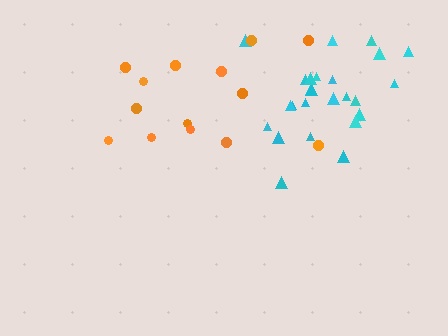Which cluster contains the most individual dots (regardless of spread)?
Cyan (25).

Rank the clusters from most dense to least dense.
cyan, orange.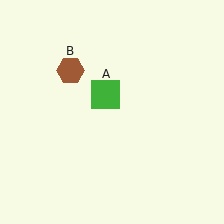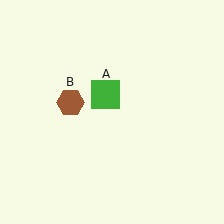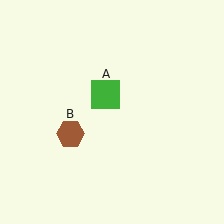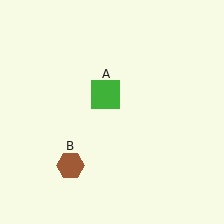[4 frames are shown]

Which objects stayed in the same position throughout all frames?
Green square (object A) remained stationary.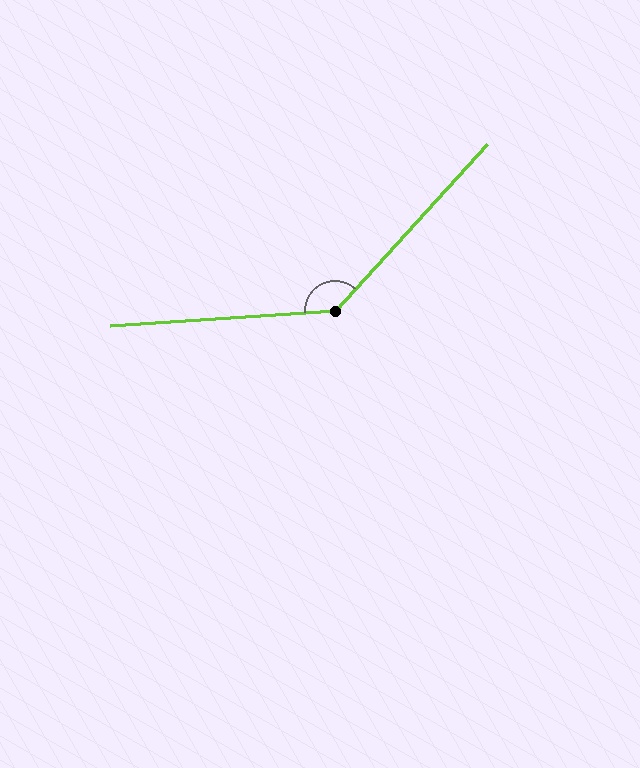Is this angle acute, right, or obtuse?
It is obtuse.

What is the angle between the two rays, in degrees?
Approximately 136 degrees.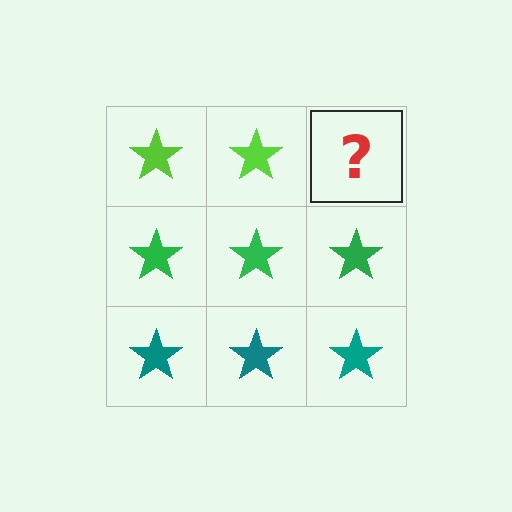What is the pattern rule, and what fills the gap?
The rule is that each row has a consistent color. The gap should be filled with a lime star.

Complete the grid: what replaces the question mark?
The question mark should be replaced with a lime star.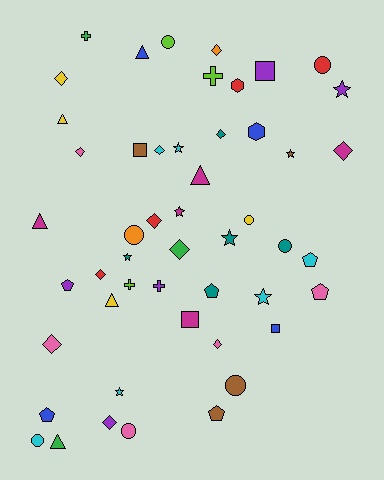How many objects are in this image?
There are 50 objects.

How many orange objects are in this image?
There are 2 orange objects.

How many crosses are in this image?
There are 4 crosses.